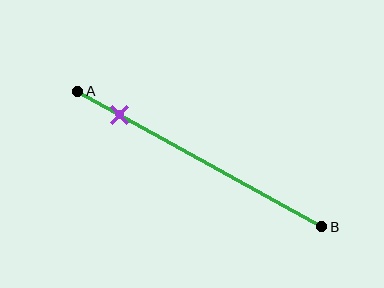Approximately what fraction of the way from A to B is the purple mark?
The purple mark is approximately 15% of the way from A to B.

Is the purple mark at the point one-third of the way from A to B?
No, the mark is at about 15% from A, not at the 33% one-third point.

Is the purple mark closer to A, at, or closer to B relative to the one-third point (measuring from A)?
The purple mark is closer to point A than the one-third point of segment AB.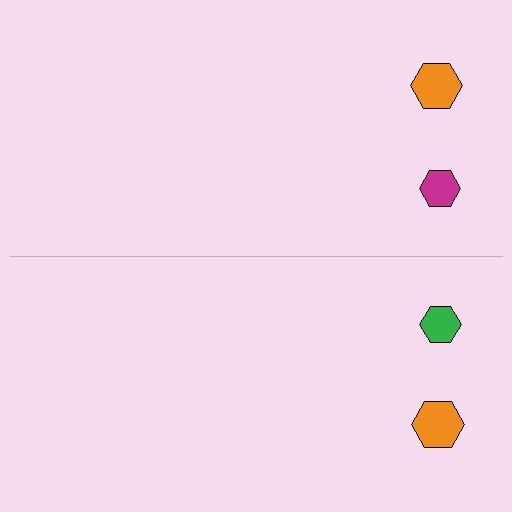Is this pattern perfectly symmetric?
No, the pattern is not perfectly symmetric. The green hexagon on the bottom side breaks the symmetry — its mirror counterpart is magenta.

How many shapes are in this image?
There are 4 shapes in this image.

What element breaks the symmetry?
The green hexagon on the bottom side breaks the symmetry — its mirror counterpart is magenta.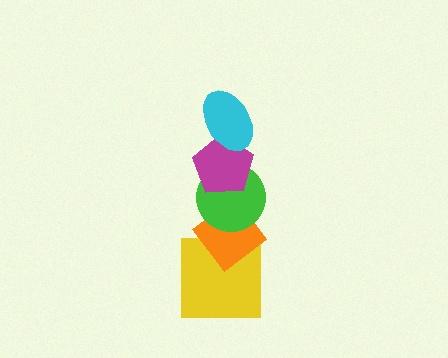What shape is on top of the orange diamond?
The green circle is on top of the orange diamond.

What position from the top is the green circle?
The green circle is 3rd from the top.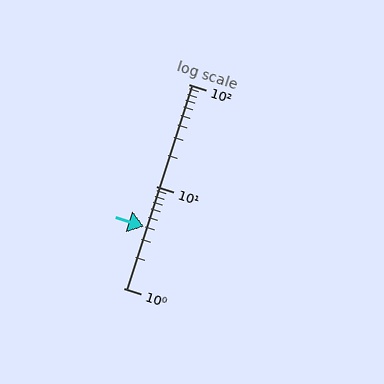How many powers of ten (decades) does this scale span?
The scale spans 2 decades, from 1 to 100.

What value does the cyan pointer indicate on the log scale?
The pointer indicates approximately 4.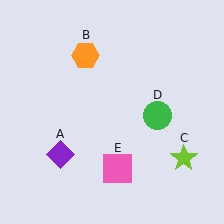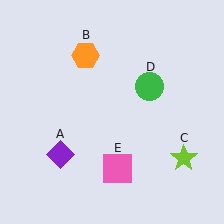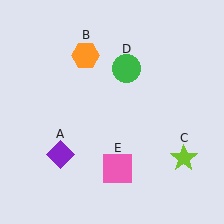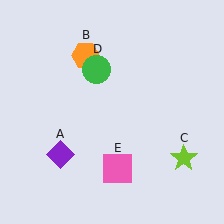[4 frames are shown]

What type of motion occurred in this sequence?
The green circle (object D) rotated counterclockwise around the center of the scene.